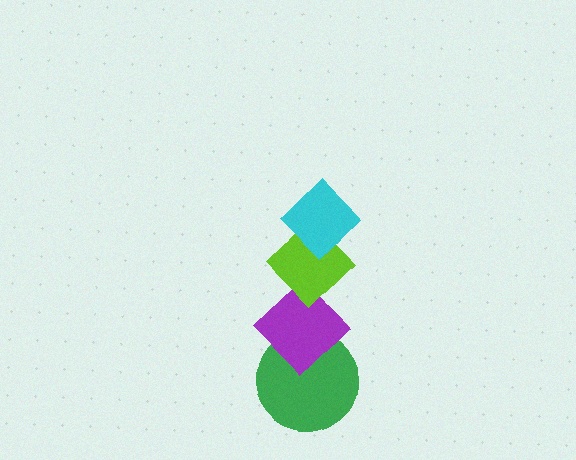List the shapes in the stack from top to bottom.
From top to bottom: the cyan diamond, the lime diamond, the purple diamond, the green circle.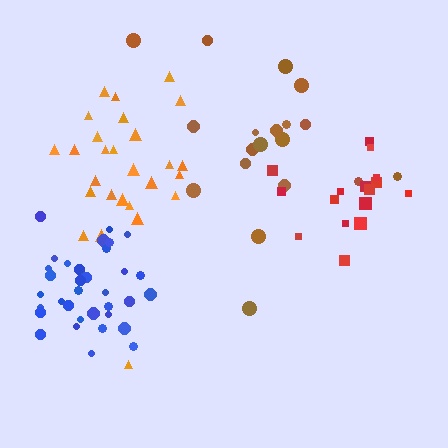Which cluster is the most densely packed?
Blue.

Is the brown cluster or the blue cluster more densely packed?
Blue.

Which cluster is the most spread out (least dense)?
Brown.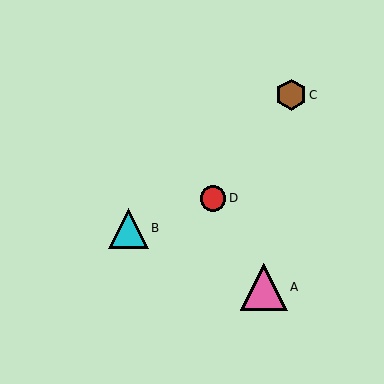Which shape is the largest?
The pink triangle (labeled A) is the largest.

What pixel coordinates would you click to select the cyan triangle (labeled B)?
Click at (128, 228) to select the cyan triangle B.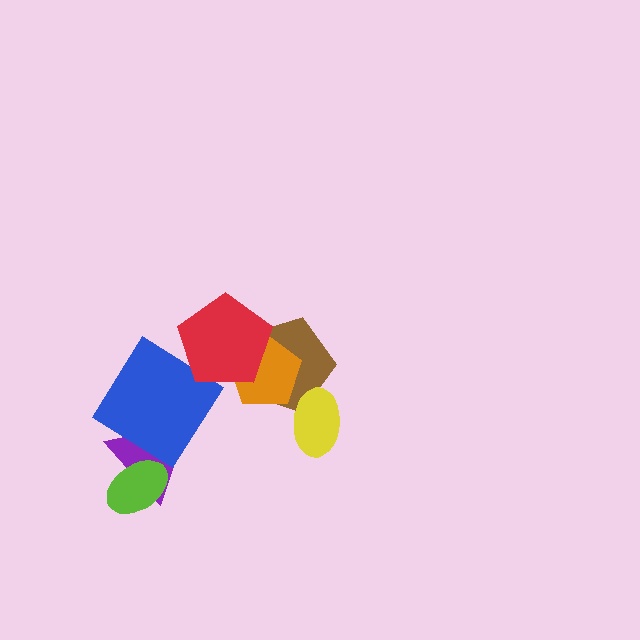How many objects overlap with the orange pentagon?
2 objects overlap with the orange pentagon.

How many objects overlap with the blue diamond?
1 object overlaps with the blue diamond.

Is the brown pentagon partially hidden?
Yes, it is partially covered by another shape.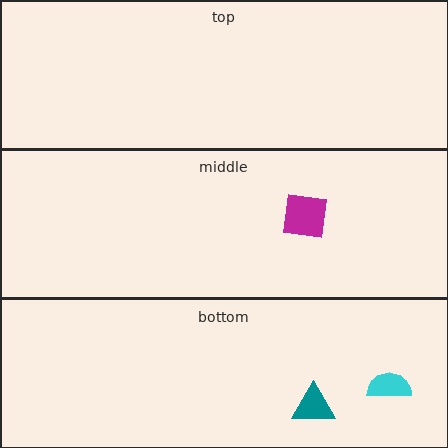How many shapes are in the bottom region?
2.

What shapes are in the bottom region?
The teal triangle, the cyan semicircle.